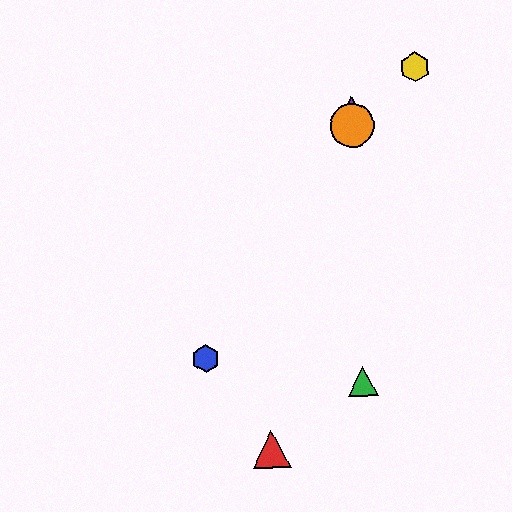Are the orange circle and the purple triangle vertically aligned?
Yes, both are at x≈352.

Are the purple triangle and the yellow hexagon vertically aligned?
No, the purple triangle is at x≈352 and the yellow hexagon is at x≈414.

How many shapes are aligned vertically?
3 shapes (the green triangle, the purple triangle, the orange circle) are aligned vertically.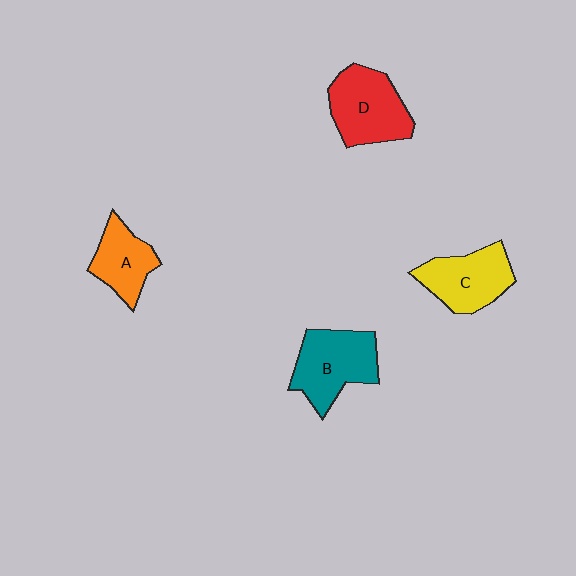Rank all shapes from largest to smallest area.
From largest to smallest: B (teal), D (red), C (yellow), A (orange).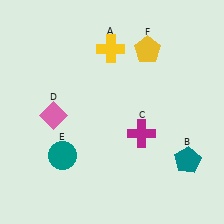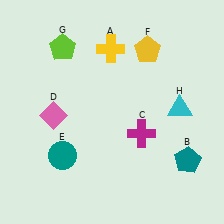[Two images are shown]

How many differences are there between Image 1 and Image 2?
There are 2 differences between the two images.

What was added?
A lime pentagon (G), a cyan triangle (H) were added in Image 2.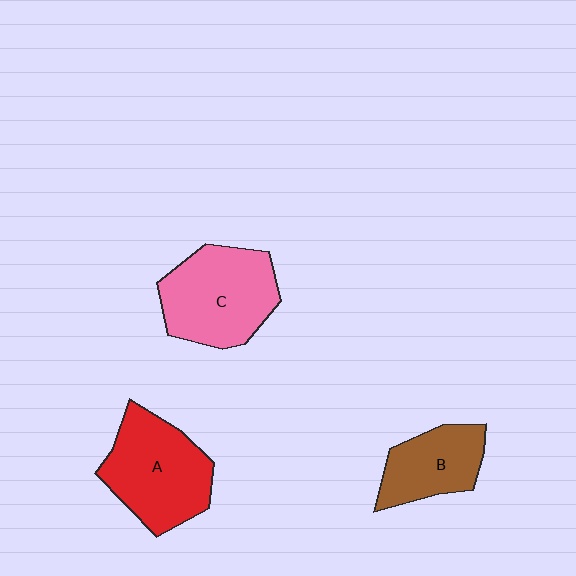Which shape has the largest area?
Shape C (pink).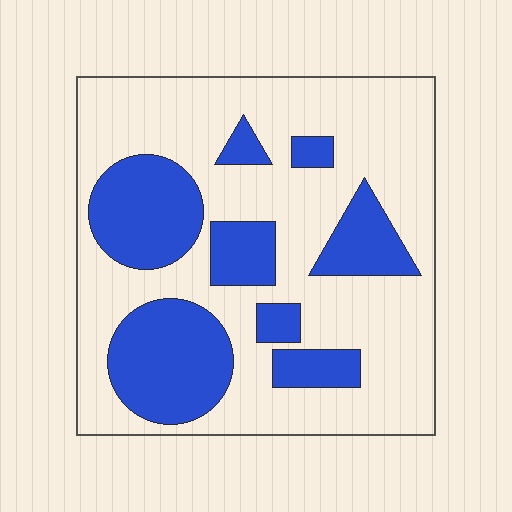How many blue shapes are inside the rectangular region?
8.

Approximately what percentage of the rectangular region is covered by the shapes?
Approximately 30%.